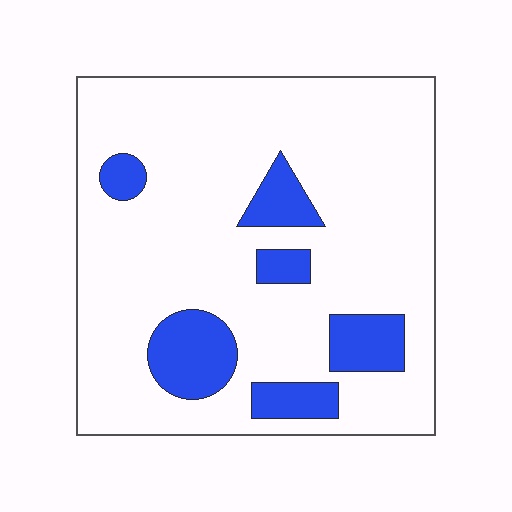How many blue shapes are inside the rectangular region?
6.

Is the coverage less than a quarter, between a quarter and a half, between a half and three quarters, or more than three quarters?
Less than a quarter.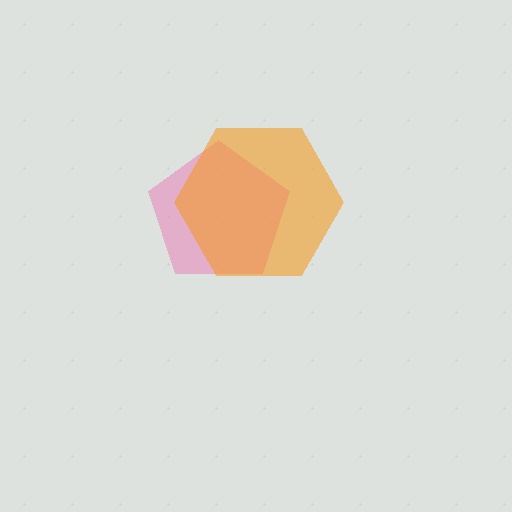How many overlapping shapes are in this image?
There are 2 overlapping shapes in the image.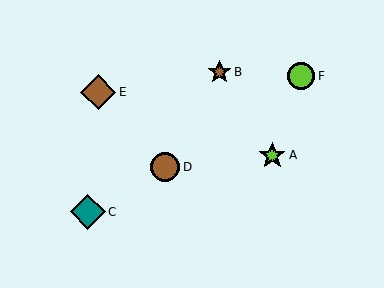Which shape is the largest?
The brown diamond (labeled E) is the largest.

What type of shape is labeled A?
Shape A is a lime star.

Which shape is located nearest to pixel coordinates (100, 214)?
The teal diamond (labeled C) at (88, 212) is nearest to that location.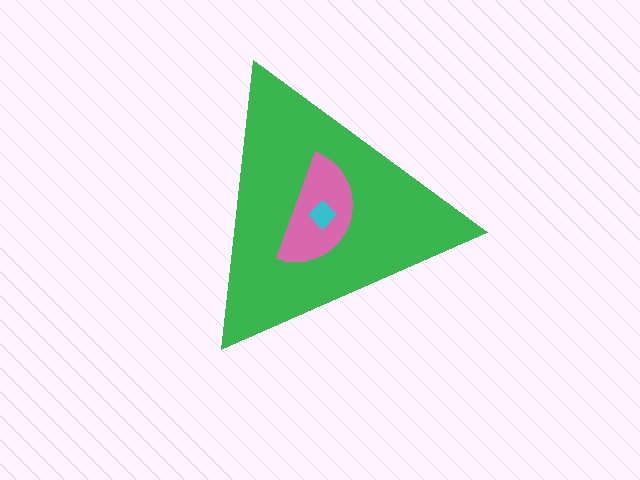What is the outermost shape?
The green triangle.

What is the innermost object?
The cyan diamond.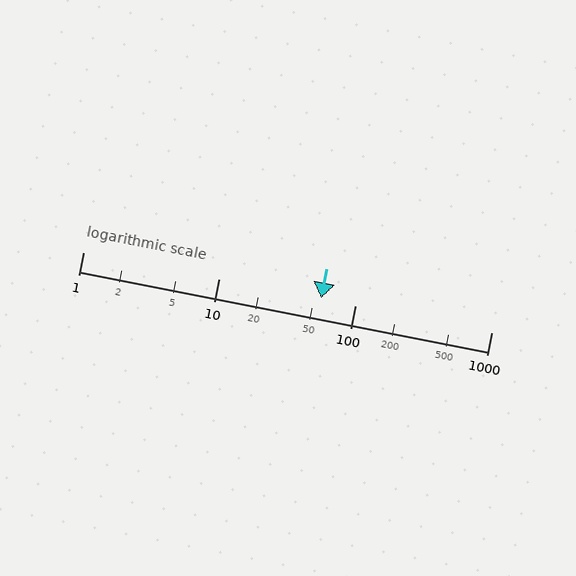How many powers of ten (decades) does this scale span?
The scale spans 3 decades, from 1 to 1000.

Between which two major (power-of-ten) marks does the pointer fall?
The pointer is between 10 and 100.